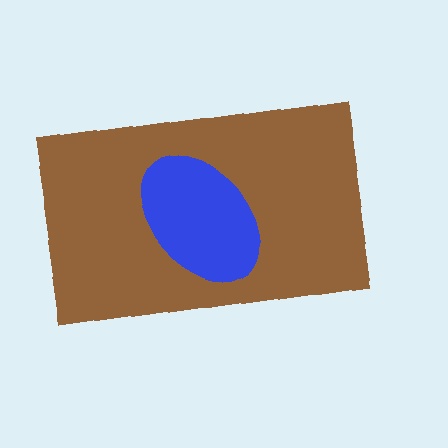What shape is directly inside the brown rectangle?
The blue ellipse.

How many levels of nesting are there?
2.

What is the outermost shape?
The brown rectangle.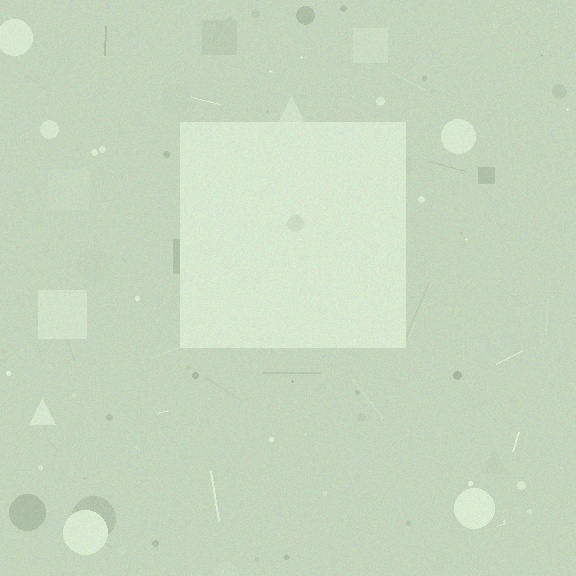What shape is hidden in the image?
A square is hidden in the image.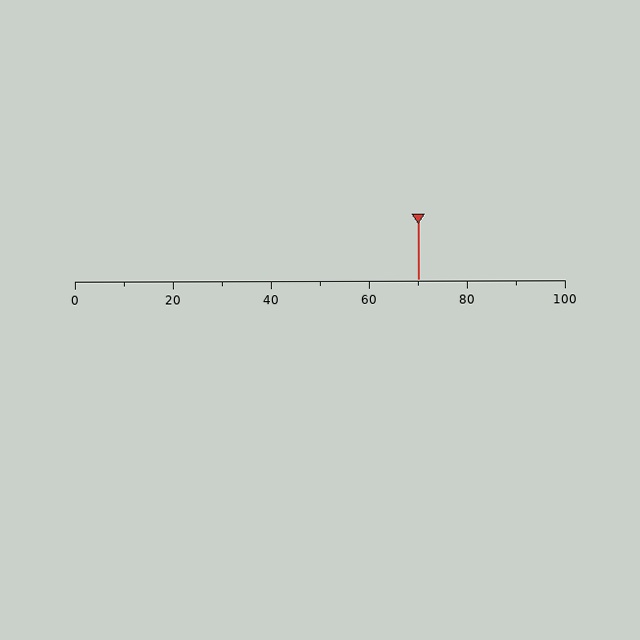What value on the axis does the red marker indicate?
The marker indicates approximately 70.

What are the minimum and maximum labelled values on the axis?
The axis runs from 0 to 100.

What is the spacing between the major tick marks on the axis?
The major ticks are spaced 20 apart.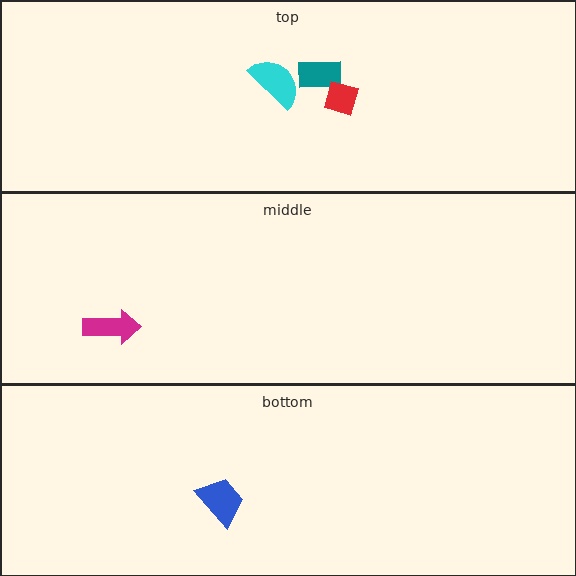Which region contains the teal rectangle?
The top region.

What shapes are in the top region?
The cyan semicircle, the teal rectangle, the red diamond.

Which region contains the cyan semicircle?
The top region.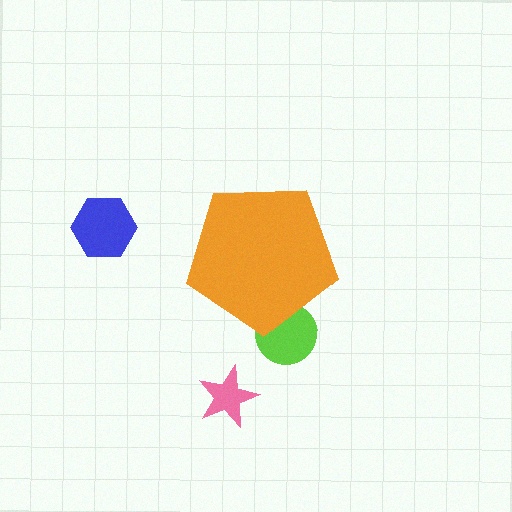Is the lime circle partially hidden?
Yes, the lime circle is partially hidden behind the orange pentagon.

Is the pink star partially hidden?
No, the pink star is fully visible.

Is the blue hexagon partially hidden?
No, the blue hexagon is fully visible.